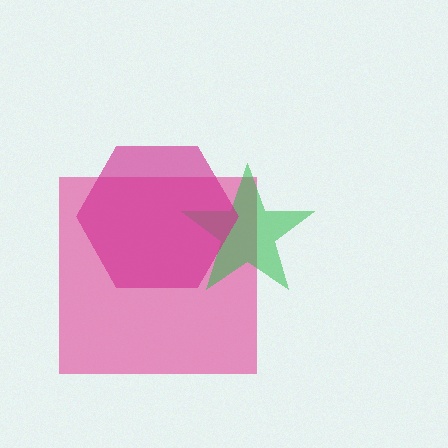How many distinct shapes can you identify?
There are 3 distinct shapes: a pink square, a green star, a magenta hexagon.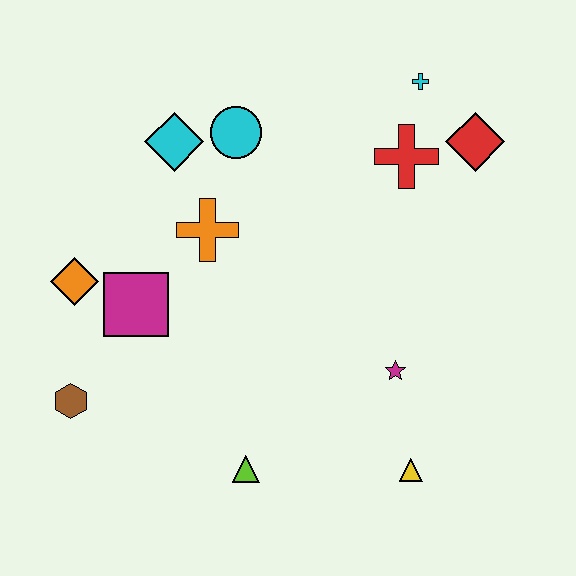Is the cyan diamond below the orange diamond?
No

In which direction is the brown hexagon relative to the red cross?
The brown hexagon is to the left of the red cross.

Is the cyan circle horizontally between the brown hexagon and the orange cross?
No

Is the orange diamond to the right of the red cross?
No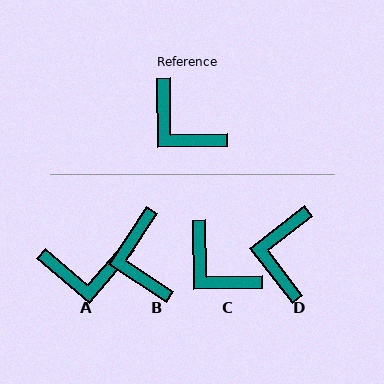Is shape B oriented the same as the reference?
No, it is off by about 34 degrees.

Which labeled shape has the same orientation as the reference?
C.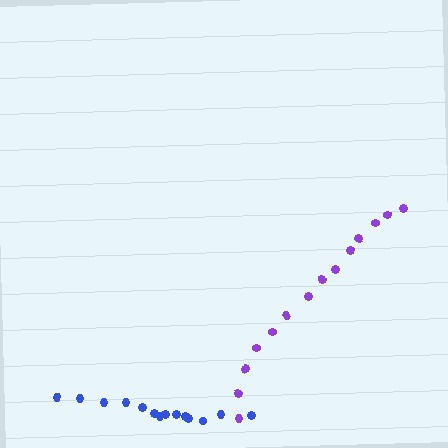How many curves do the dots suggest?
There are 2 distinct paths.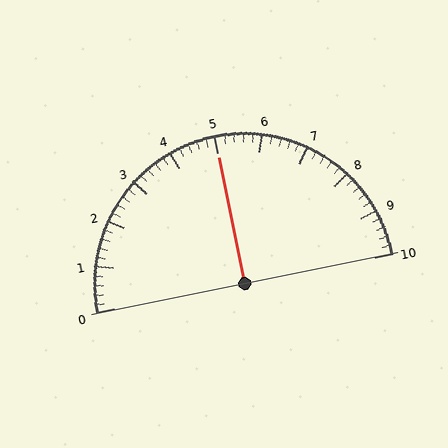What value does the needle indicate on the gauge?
The needle indicates approximately 5.0.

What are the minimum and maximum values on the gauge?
The gauge ranges from 0 to 10.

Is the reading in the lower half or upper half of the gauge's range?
The reading is in the upper half of the range (0 to 10).